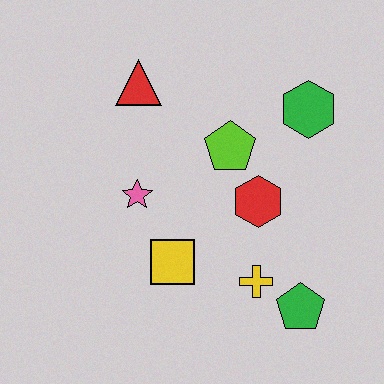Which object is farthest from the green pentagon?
The red triangle is farthest from the green pentagon.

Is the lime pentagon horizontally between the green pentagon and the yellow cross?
No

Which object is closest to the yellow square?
The pink star is closest to the yellow square.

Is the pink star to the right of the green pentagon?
No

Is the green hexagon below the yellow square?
No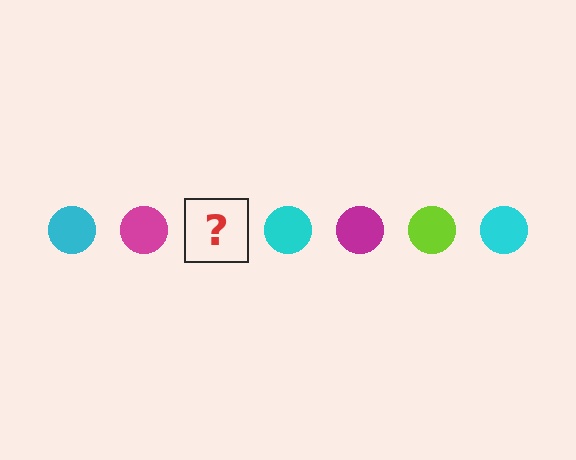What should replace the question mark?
The question mark should be replaced with a lime circle.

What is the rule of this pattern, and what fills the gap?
The rule is that the pattern cycles through cyan, magenta, lime circles. The gap should be filled with a lime circle.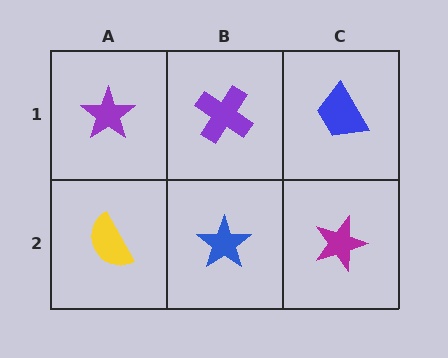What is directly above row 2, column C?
A blue trapezoid.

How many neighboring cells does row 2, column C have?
2.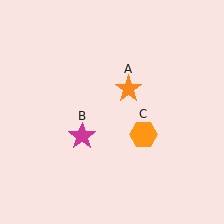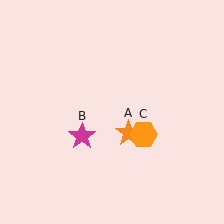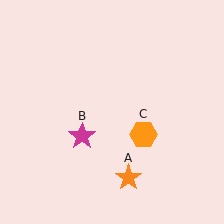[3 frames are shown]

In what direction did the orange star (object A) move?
The orange star (object A) moved down.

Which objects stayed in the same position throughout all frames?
Magenta star (object B) and orange hexagon (object C) remained stationary.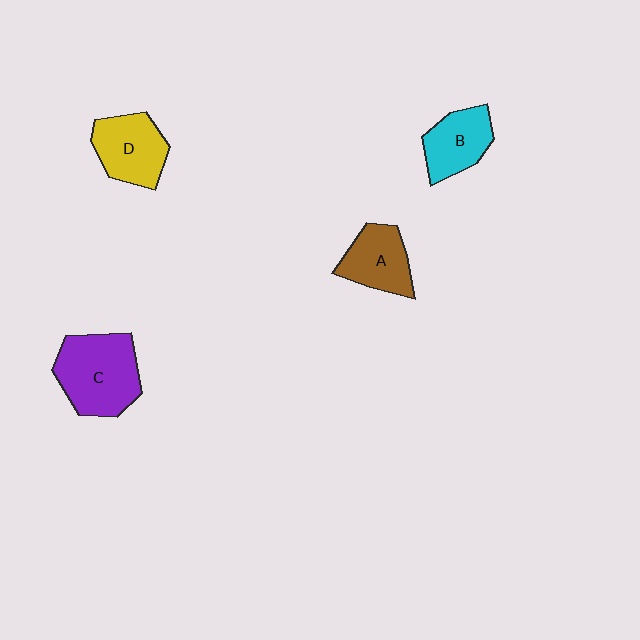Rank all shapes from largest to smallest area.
From largest to smallest: C (purple), D (yellow), A (brown), B (cyan).